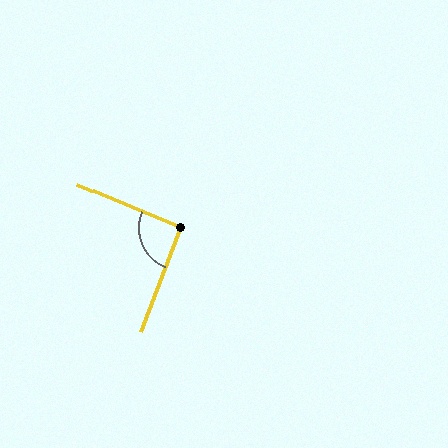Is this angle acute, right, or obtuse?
It is approximately a right angle.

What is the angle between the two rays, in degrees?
Approximately 92 degrees.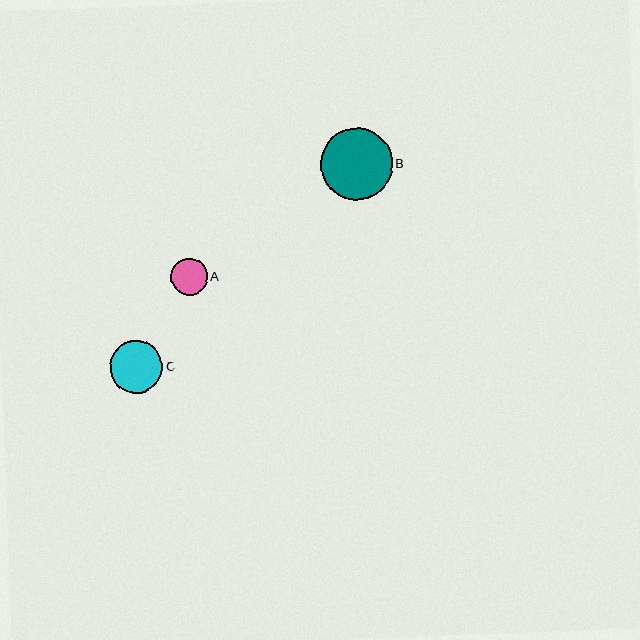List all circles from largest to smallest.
From largest to smallest: B, C, A.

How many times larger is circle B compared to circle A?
Circle B is approximately 1.9 times the size of circle A.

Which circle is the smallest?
Circle A is the smallest with a size of approximately 37 pixels.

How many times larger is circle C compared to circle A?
Circle C is approximately 1.4 times the size of circle A.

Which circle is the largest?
Circle B is the largest with a size of approximately 72 pixels.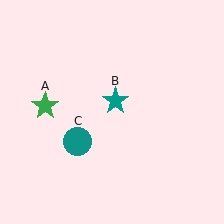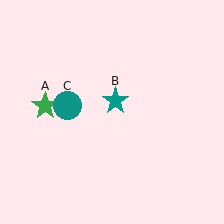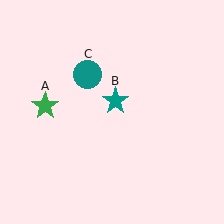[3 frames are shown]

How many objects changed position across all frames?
1 object changed position: teal circle (object C).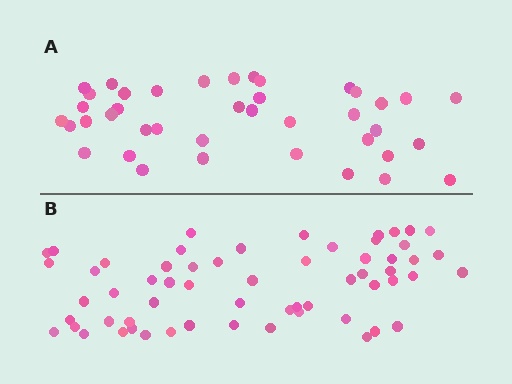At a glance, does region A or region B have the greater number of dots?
Region B (the bottom region) has more dots.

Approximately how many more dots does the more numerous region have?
Region B has approximately 20 more dots than region A.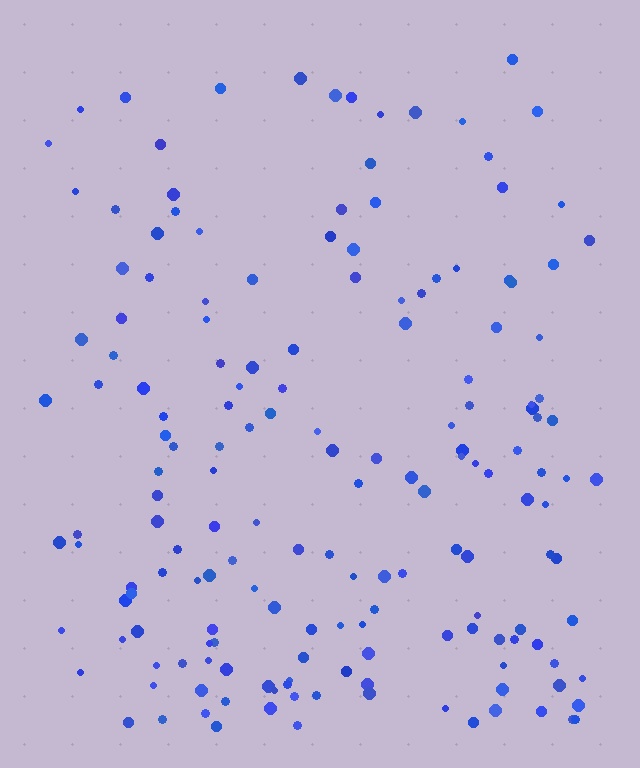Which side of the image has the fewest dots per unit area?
The top.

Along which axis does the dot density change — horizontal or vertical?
Vertical.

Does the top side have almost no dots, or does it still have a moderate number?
Still a moderate number, just noticeably fewer than the bottom.